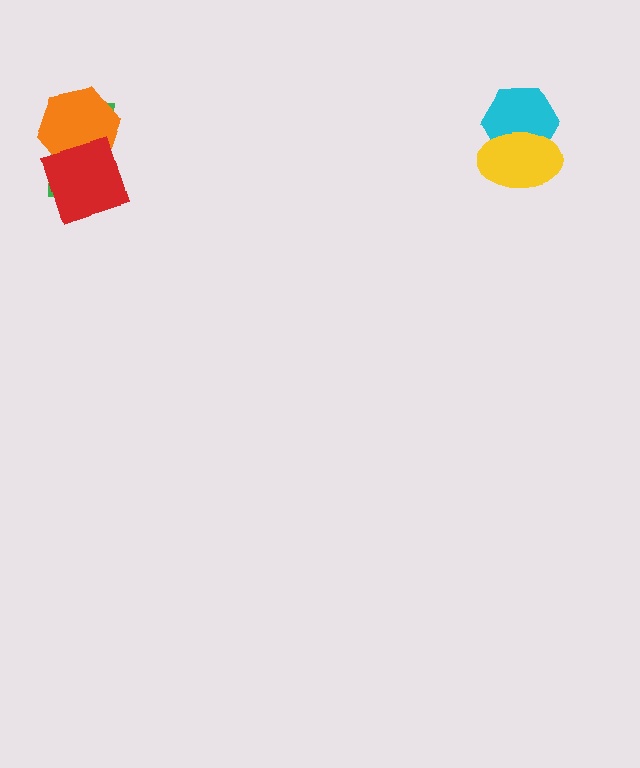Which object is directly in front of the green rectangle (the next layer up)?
The orange hexagon is directly in front of the green rectangle.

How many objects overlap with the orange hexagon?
2 objects overlap with the orange hexagon.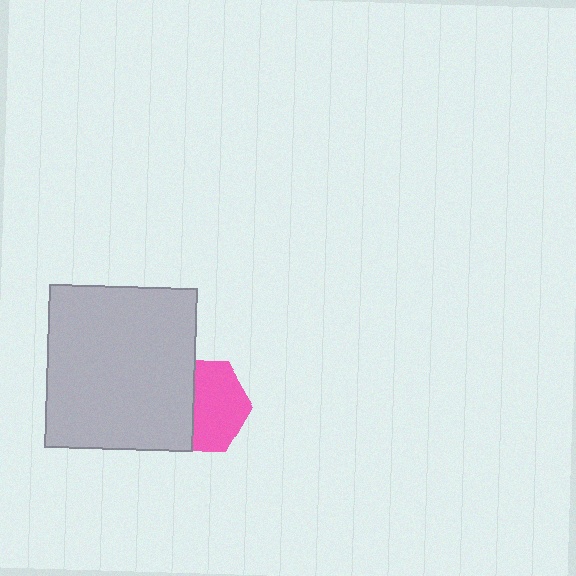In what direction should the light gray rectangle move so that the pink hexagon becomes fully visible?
The light gray rectangle should move left. That is the shortest direction to clear the overlap and leave the pink hexagon fully visible.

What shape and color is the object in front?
The object in front is a light gray rectangle.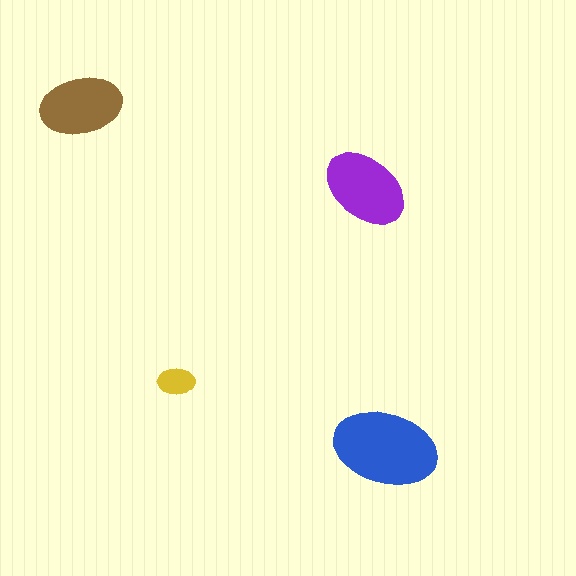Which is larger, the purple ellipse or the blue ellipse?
The blue one.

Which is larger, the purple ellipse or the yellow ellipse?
The purple one.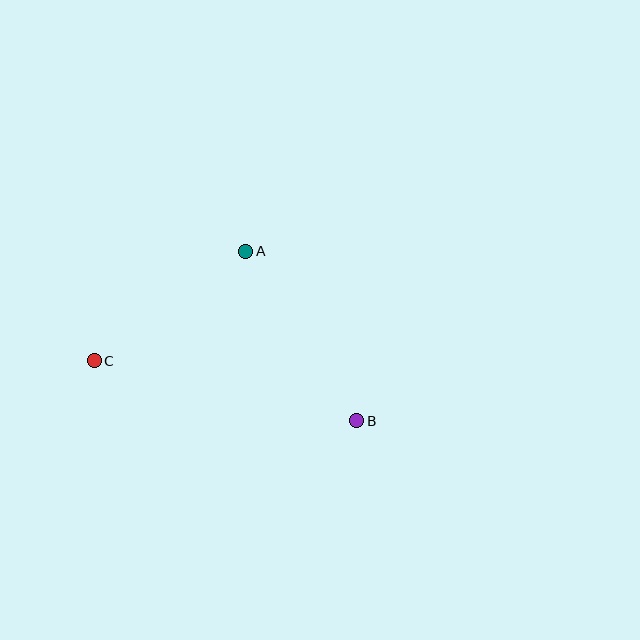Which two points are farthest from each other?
Points B and C are farthest from each other.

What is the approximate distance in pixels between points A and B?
The distance between A and B is approximately 202 pixels.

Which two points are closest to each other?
Points A and C are closest to each other.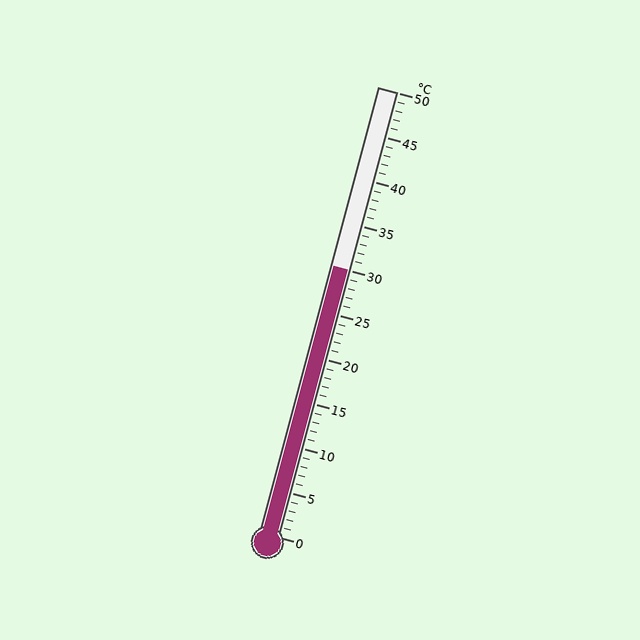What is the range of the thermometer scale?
The thermometer scale ranges from 0°C to 50°C.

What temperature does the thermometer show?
The thermometer shows approximately 30°C.